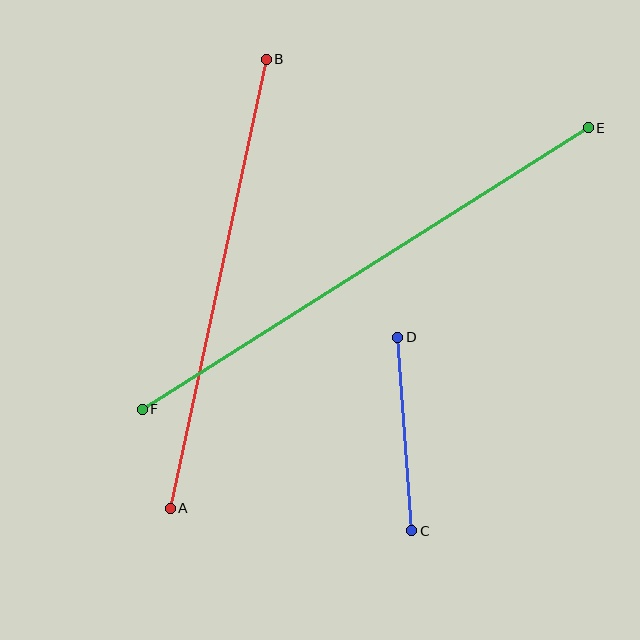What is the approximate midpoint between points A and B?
The midpoint is at approximately (218, 284) pixels.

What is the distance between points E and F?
The distance is approximately 528 pixels.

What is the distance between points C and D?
The distance is approximately 194 pixels.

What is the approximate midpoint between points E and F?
The midpoint is at approximately (365, 268) pixels.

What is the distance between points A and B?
The distance is approximately 459 pixels.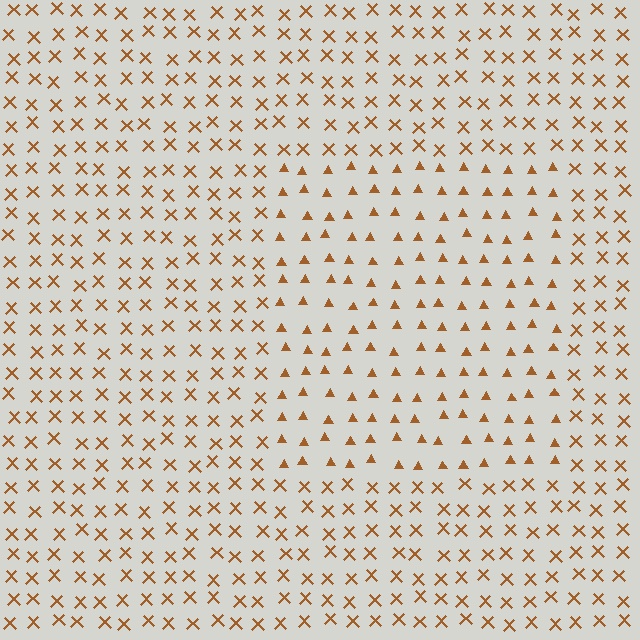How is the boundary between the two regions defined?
The boundary is defined by a change in element shape: triangles inside vs. X marks outside. All elements share the same color and spacing.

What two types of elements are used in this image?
The image uses triangles inside the rectangle region and X marks outside it.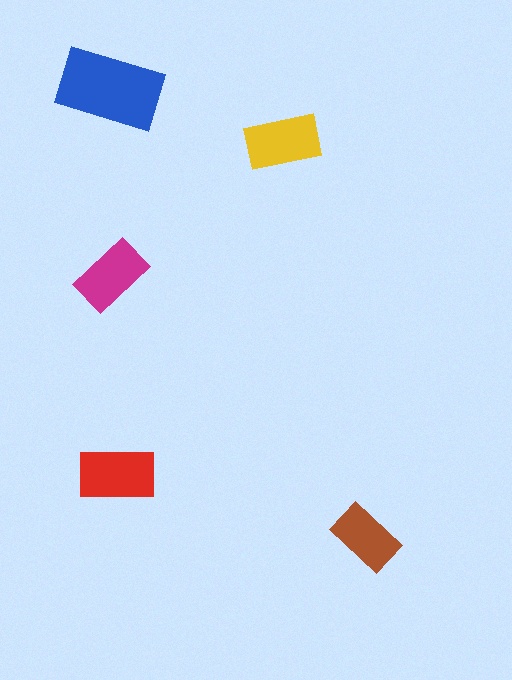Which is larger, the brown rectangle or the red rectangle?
The red one.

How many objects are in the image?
There are 5 objects in the image.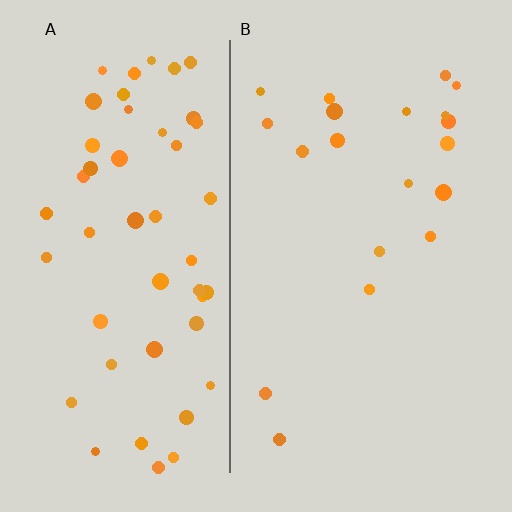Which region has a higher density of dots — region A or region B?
A (the left).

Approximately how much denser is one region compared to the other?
Approximately 2.6× — region A over region B.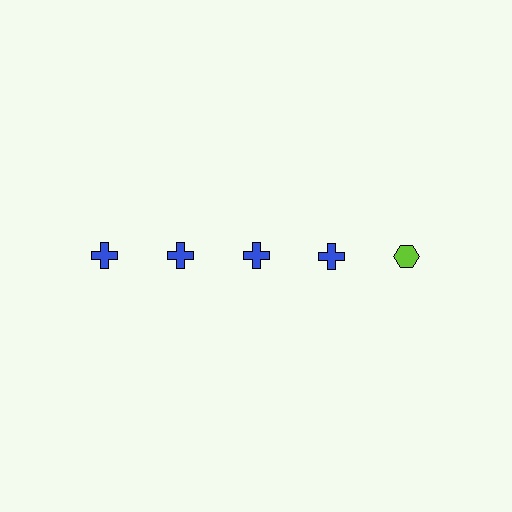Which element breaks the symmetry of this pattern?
The lime hexagon in the top row, rightmost column breaks the symmetry. All other shapes are blue crosses.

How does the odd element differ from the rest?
It differs in both color (lime instead of blue) and shape (hexagon instead of cross).